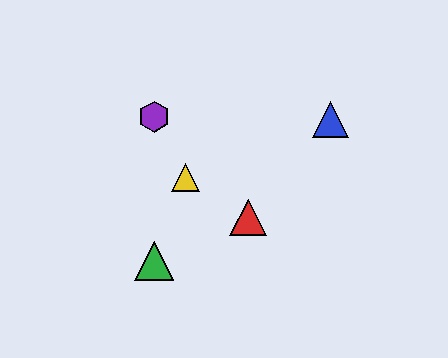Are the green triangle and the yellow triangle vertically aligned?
No, the green triangle is at x≈154 and the yellow triangle is at x≈186.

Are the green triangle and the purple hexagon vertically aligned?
Yes, both are at x≈154.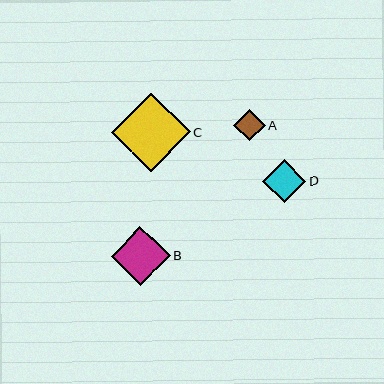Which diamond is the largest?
Diamond C is the largest with a size of approximately 79 pixels.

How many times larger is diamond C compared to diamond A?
Diamond C is approximately 2.5 times the size of diamond A.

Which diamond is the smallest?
Diamond A is the smallest with a size of approximately 32 pixels.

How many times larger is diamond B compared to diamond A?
Diamond B is approximately 1.9 times the size of diamond A.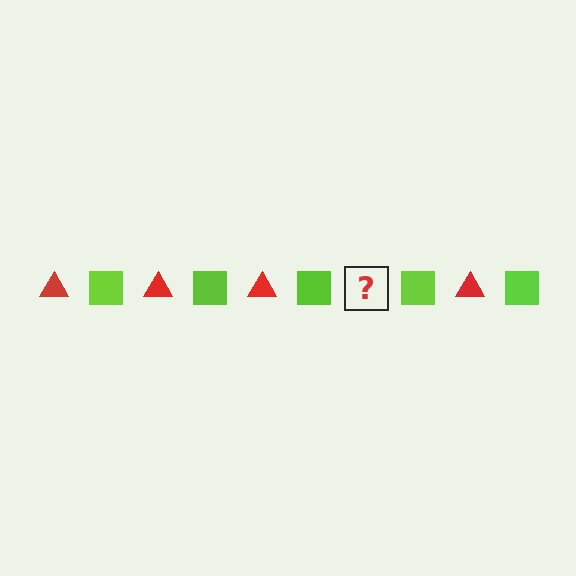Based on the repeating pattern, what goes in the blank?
The blank should be a red triangle.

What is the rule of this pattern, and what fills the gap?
The rule is that the pattern alternates between red triangle and lime square. The gap should be filled with a red triangle.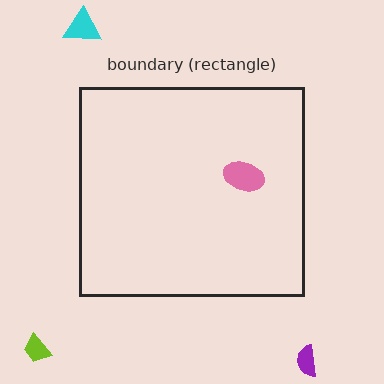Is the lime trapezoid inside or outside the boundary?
Outside.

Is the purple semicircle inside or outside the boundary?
Outside.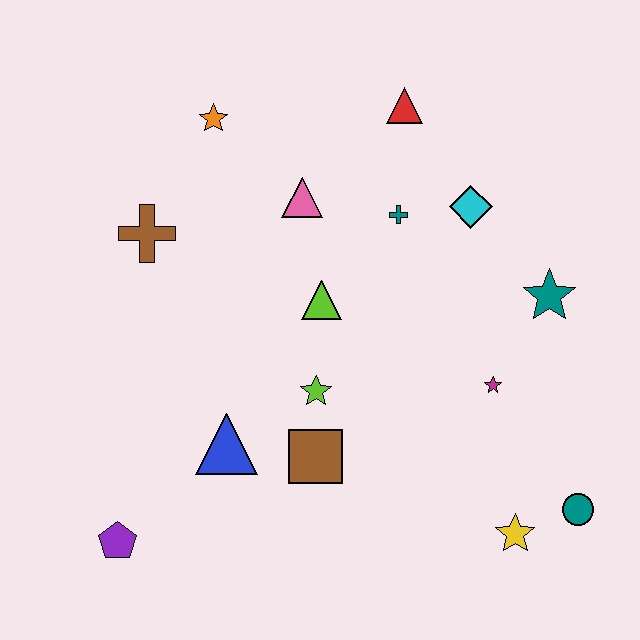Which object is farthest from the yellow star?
The orange star is farthest from the yellow star.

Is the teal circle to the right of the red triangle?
Yes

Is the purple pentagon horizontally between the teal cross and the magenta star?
No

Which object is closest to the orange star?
The pink triangle is closest to the orange star.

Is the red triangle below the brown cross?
No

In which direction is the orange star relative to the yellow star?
The orange star is above the yellow star.